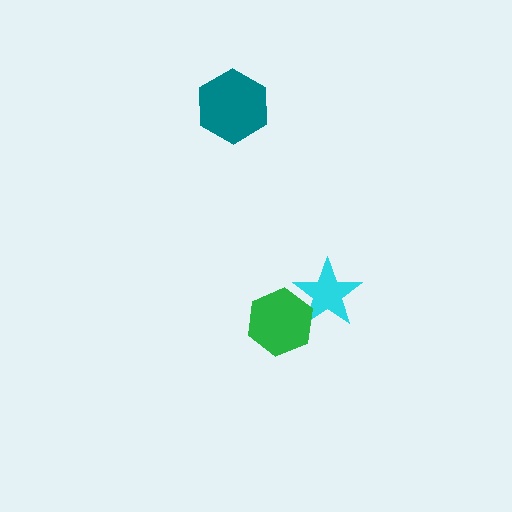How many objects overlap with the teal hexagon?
0 objects overlap with the teal hexagon.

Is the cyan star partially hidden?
Yes, it is partially covered by another shape.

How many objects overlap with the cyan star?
1 object overlaps with the cyan star.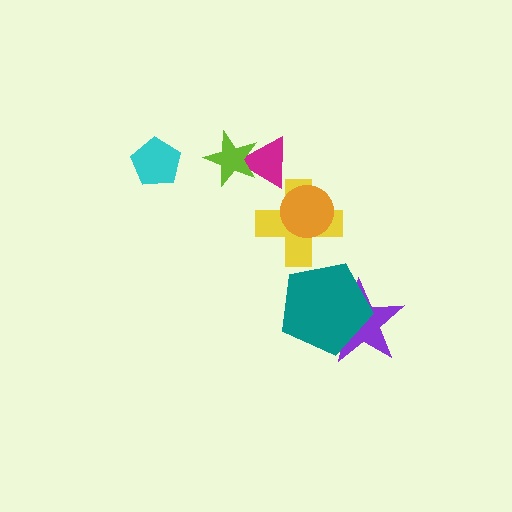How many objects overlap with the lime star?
1 object overlaps with the lime star.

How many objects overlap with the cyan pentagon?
0 objects overlap with the cyan pentagon.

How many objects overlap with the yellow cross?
1 object overlaps with the yellow cross.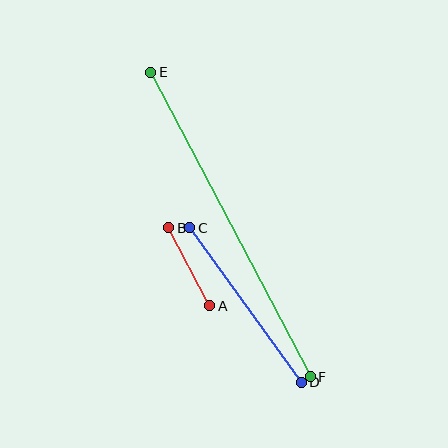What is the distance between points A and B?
The distance is approximately 88 pixels.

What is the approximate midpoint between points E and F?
The midpoint is at approximately (230, 225) pixels.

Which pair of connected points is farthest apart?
Points E and F are farthest apart.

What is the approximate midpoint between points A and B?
The midpoint is at approximately (189, 267) pixels.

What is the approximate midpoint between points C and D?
The midpoint is at approximately (246, 305) pixels.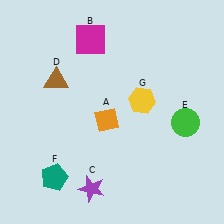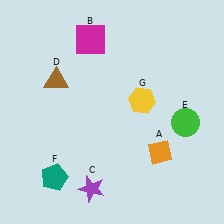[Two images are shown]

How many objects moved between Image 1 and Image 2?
1 object moved between the two images.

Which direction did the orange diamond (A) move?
The orange diamond (A) moved right.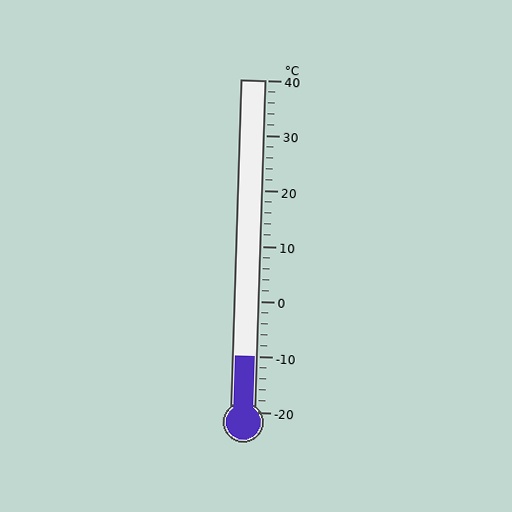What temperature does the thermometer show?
The thermometer shows approximately -10°C.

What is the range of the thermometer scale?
The thermometer scale ranges from -20°C to 40°C.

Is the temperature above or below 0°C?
The temperature is below 0°C.